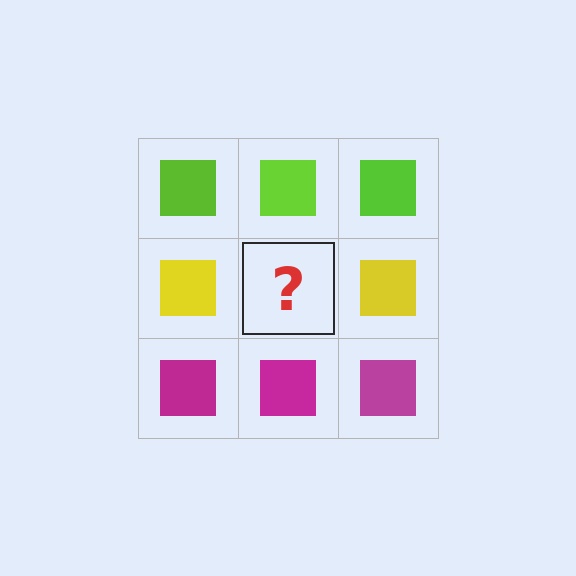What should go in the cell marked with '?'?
The missing cell should contain a yellow square.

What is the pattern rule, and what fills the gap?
The rule is that each row has a consistent color. The gap should be filled with a yellow square.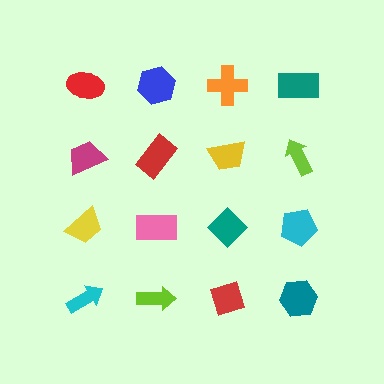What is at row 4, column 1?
A cyan arrow.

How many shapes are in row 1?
4 shapes.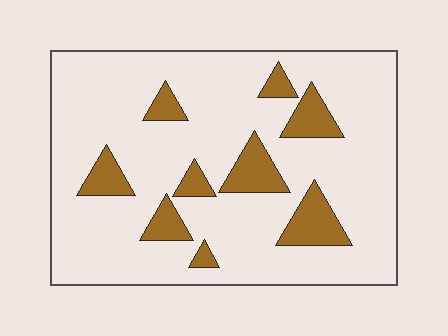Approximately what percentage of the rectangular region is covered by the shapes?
Approximately 15%.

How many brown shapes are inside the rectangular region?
9.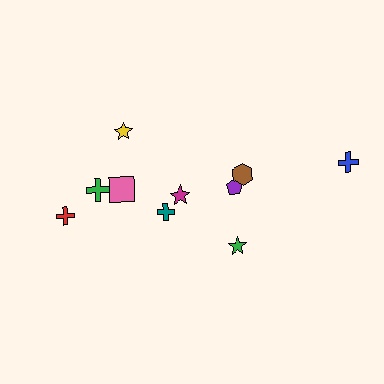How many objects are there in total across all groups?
There are 10 objects.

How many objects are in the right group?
There are 4 objects.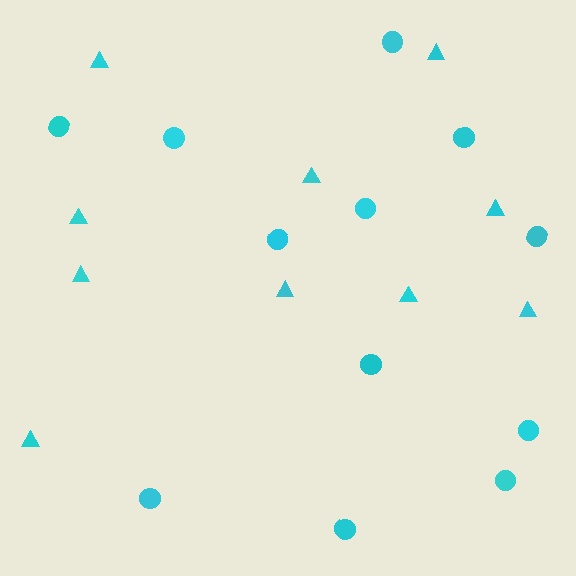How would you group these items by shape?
There are 2 groups: one group of circles (12) and one group of triangles (10).